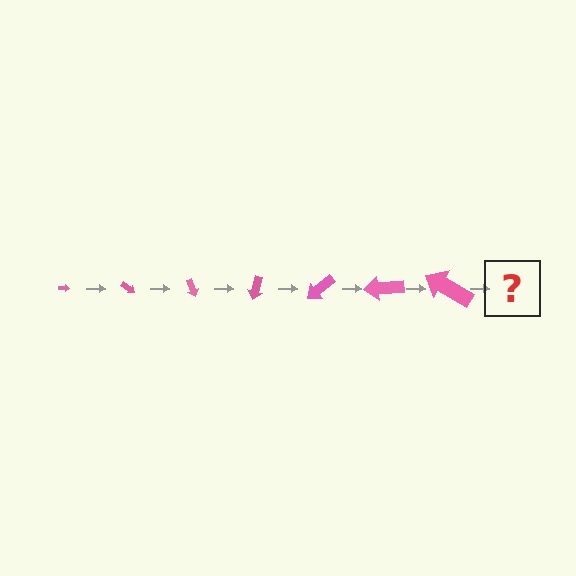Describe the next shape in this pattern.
It should be an arrow, larger than the previous one and rotated 245 degrees from the start.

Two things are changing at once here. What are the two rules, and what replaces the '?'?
The two rules are that the arrow grows larger each step and it rotates 35 degrees each step. The '?' should be an arrow, larger than the previous one and rotated 245 degrees from the start.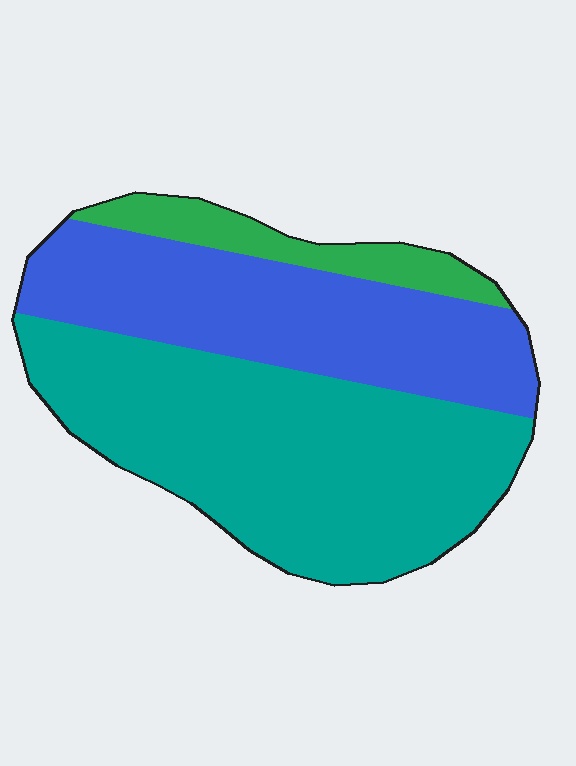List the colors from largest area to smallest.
From largest to smallest: teal, blue, green.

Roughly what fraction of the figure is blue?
Blue covers 36% of the figure.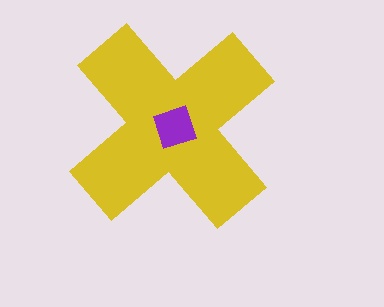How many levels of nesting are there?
2.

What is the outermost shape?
The yellow cross.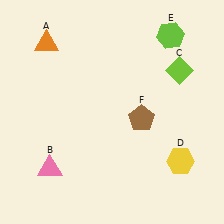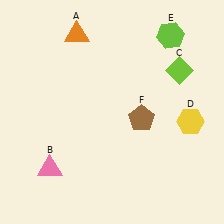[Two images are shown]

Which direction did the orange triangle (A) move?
The orange triangle (A) moved right.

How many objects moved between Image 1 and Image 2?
2 objects moved between the two images.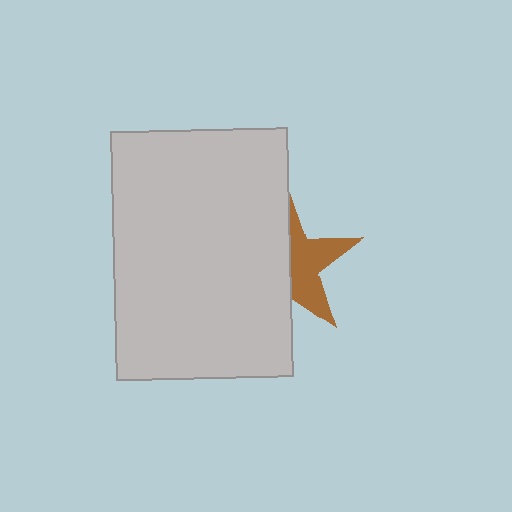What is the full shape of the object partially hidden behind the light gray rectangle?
The partially hidden object is a brown star.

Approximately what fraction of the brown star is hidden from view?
Roughly 56% of the brown star is hidden behind the light gray rectangle.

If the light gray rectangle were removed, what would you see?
You would see the complete brown star.